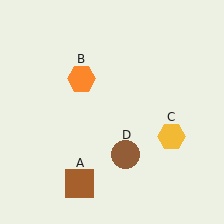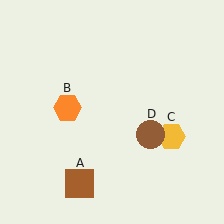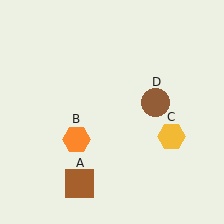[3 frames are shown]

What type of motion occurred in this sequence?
The orange hexagon (object B), brown circle (object D) rotated counterclockwise around the center of the scene.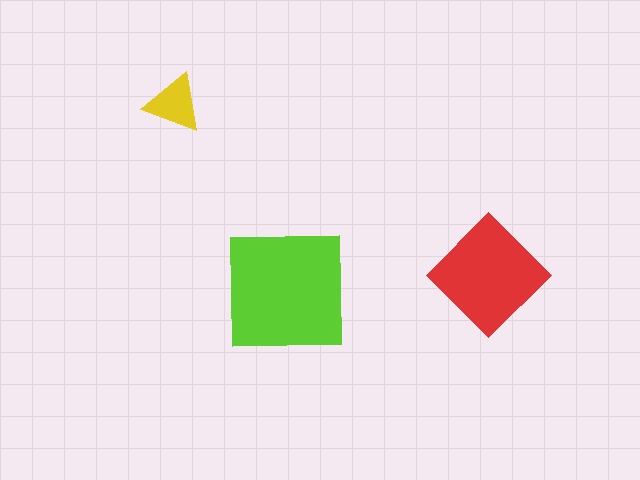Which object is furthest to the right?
The red diamond is rightmost.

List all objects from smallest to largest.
The yellow triangle, the red diamond, the lime square.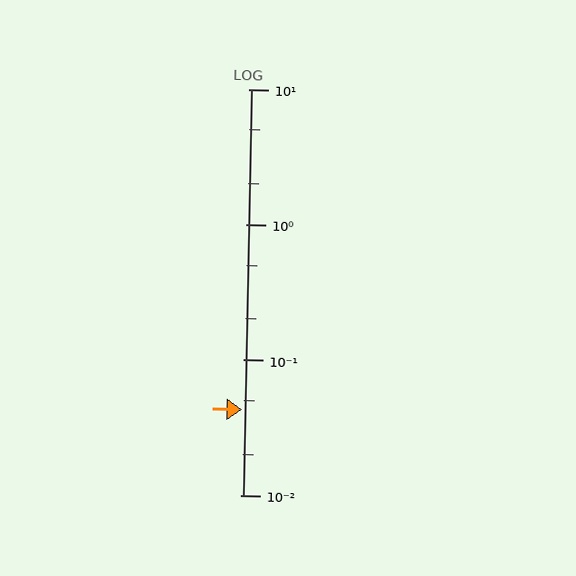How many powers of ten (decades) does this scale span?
The scale spans 3 decades, from 0.01 to 10.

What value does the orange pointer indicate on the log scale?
The pointer indicates approximately 0.043.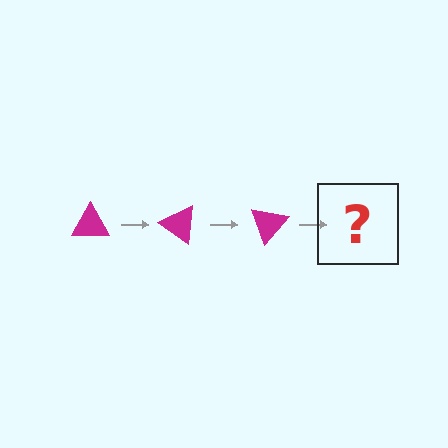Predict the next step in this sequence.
The next step is a magenta triangle rotated 105 degrees.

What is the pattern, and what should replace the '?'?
The pattern is that the triangle rotates 35 degrees each step. The '?' should be a magenta triangle rotated 105 degrees.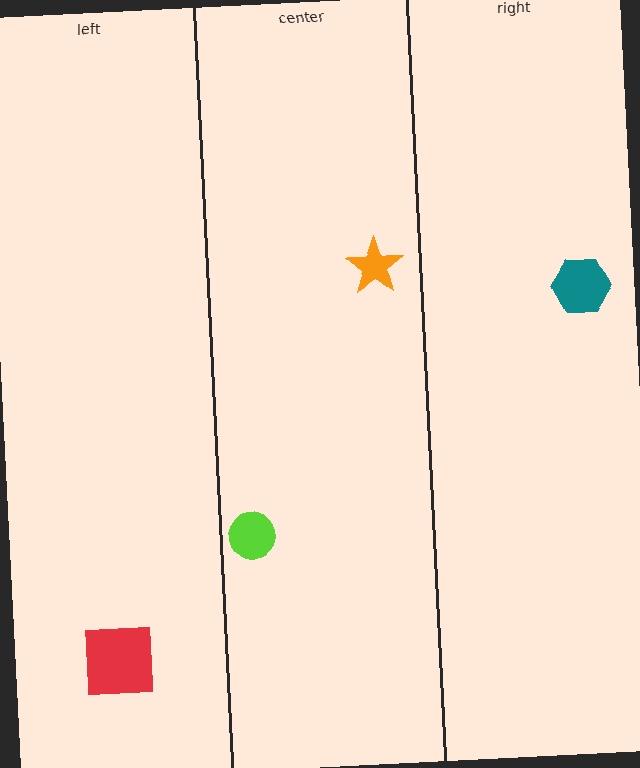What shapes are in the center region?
The orange star, the lime circle.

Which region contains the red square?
The left region.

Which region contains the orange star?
The center region.